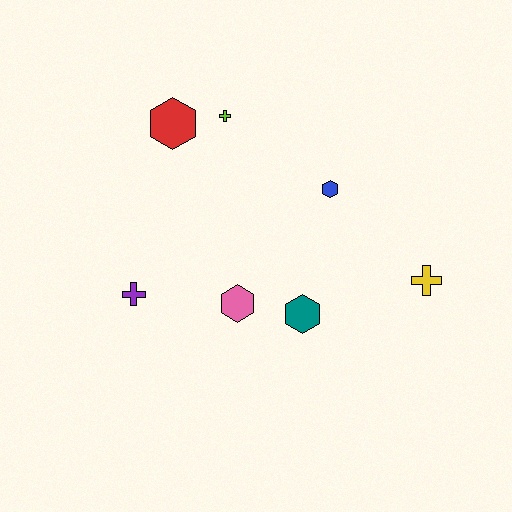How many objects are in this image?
There are 7 objects.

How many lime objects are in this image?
There is 1 lime object.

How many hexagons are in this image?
There are 4 hexagons.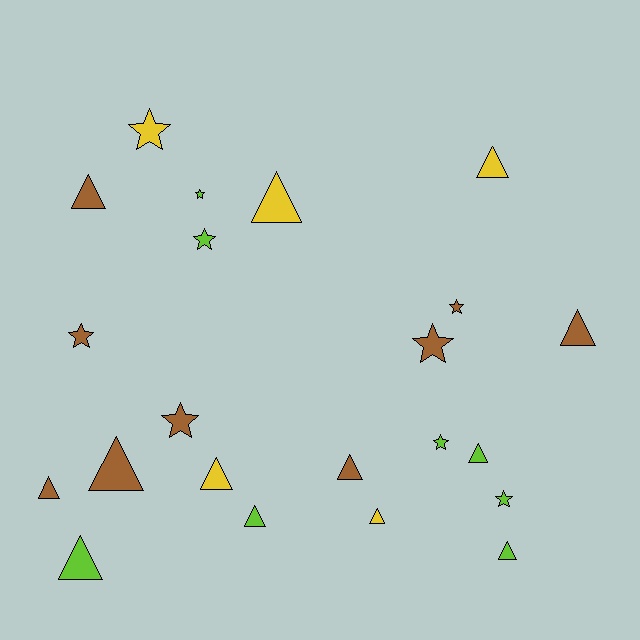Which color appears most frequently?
Brown, with 9 objects.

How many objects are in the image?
There are 22 objects.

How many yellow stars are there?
There is 1 yellow star.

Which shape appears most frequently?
Triangle, with 13 objects.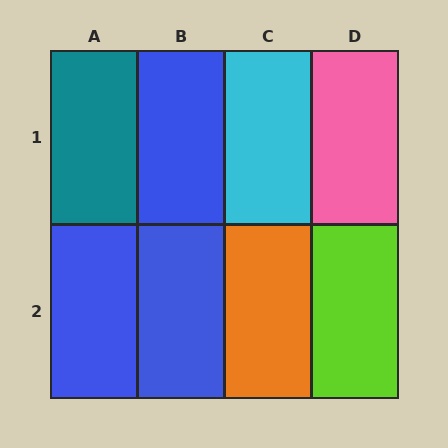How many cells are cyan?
1 cell is cyan.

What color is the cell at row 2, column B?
Blue.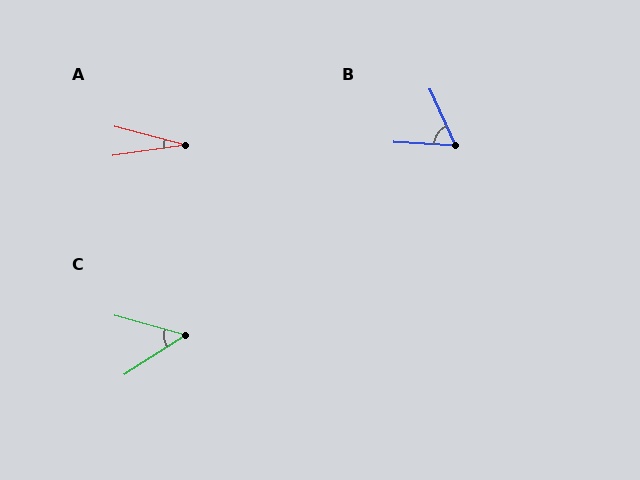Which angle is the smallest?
A, at approximately 23 degrees.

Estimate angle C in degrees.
Approximately 48 degrees.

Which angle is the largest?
B, at approximately 62 degrees.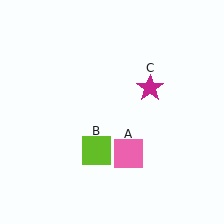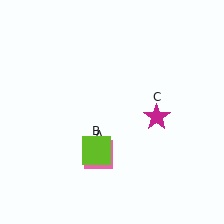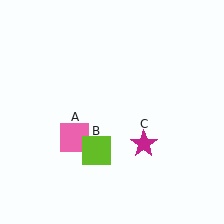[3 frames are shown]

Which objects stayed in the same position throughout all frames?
Lime square (object B) remained stationary.